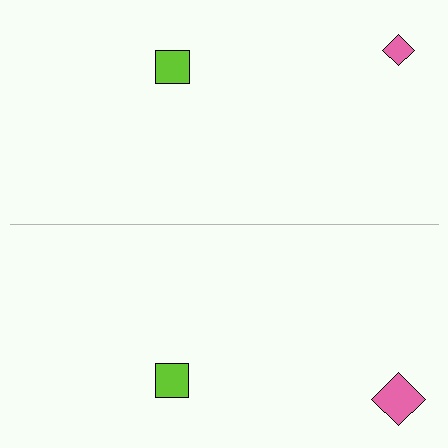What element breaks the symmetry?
The pink diamond on the bottom side has a different size than its mirror counterpart.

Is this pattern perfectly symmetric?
No, the pattern is not perfectly symmetric. The pink diamond on the bottom side has a different size than its mirror counterpart.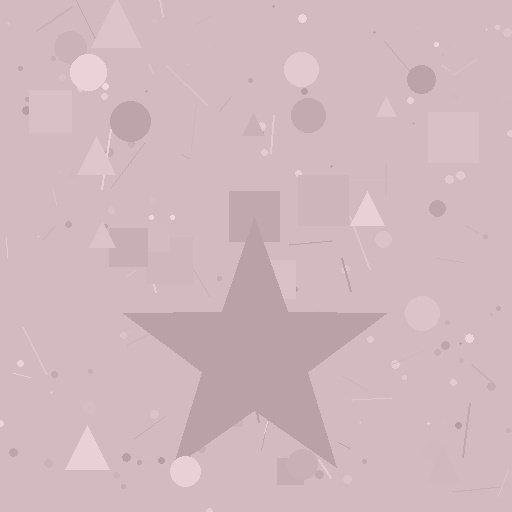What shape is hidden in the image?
A star is hidden in the image.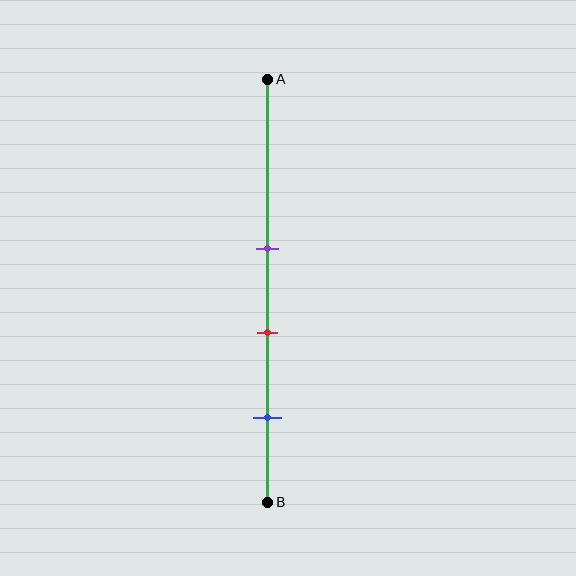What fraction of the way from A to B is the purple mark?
The purple mark is approximately 40% (0.4) of the way from A to B.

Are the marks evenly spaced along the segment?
Yes, the marks are approximately evenly spaced.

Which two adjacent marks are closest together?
The purple and red marks are the closest adjacent pair.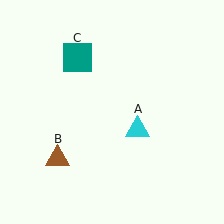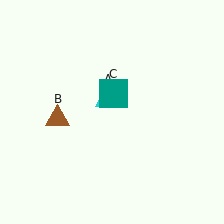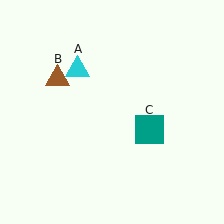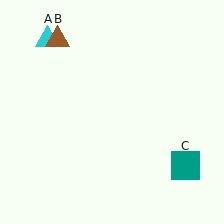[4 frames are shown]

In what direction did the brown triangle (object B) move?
The brown triangle (object B) moved up.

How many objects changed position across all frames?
3 objects changed position: cyan triangle (object A), brown triangle (object B), teal square (object C).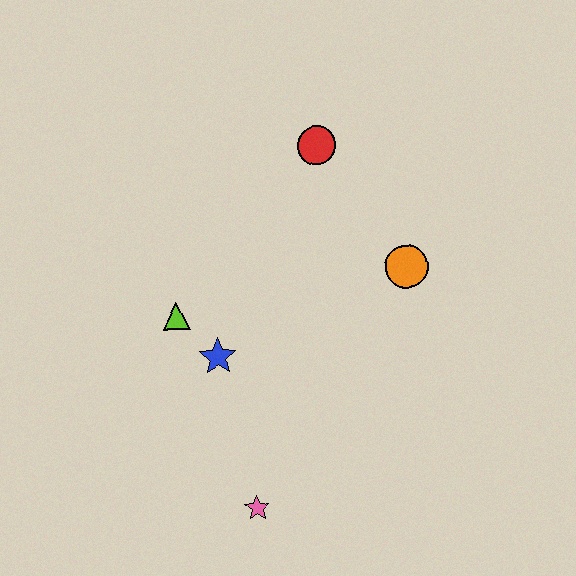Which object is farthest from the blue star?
The red circle is farthest from the blue star.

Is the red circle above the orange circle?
Yes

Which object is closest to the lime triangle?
The blue star is closest to the lime triangle.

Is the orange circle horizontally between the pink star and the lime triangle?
No